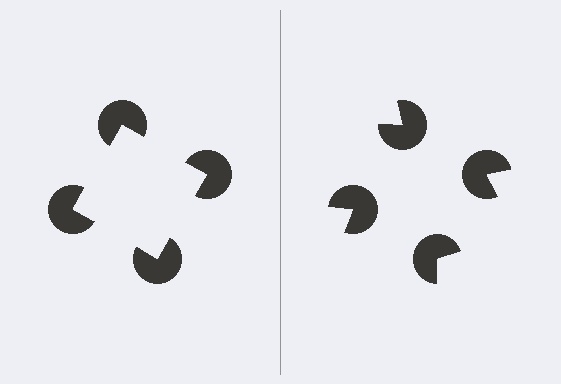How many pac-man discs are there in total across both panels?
8 — 4 on each side.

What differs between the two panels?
The pac-man discs are positioned identically on both sides; only the wedge orientations differ. On the left they align to a square; on the right they are misaligned.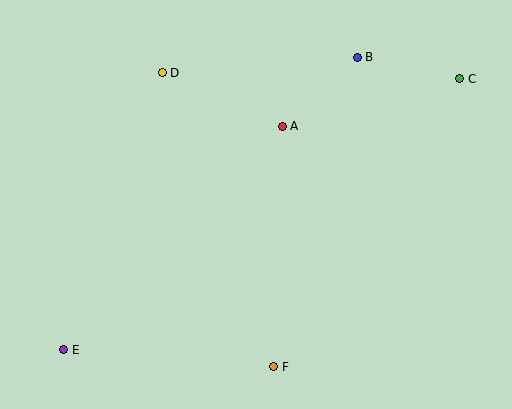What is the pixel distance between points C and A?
The distance between C and A is 184 pixels.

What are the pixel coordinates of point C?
Point C is at (460, 79).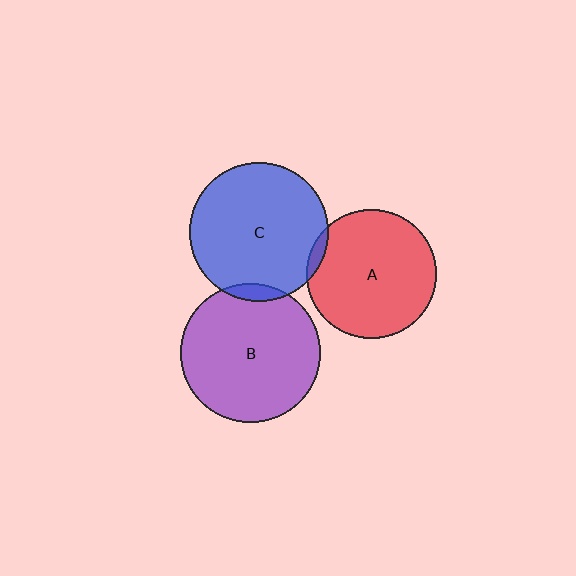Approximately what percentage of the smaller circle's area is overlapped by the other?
Approximately 5%.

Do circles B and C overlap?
Yes.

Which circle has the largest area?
Circle B (purple).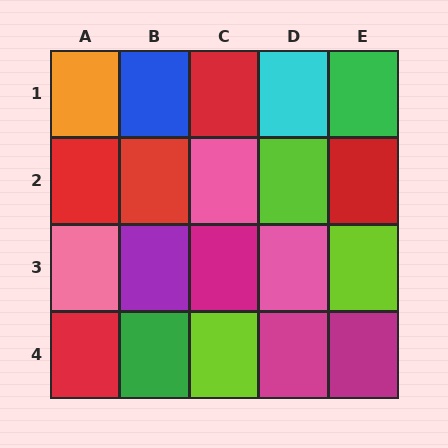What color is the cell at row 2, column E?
Red.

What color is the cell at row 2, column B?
Red.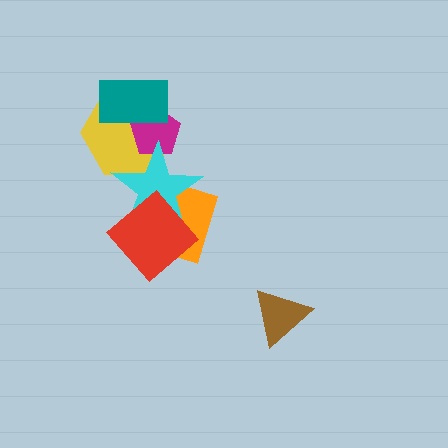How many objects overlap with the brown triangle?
0 objects overlap with the brown triangle.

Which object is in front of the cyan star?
The red diamond is in front of the cyan star.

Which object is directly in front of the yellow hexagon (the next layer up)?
The magenta pentagon is directly in front of the yellow hexagon.